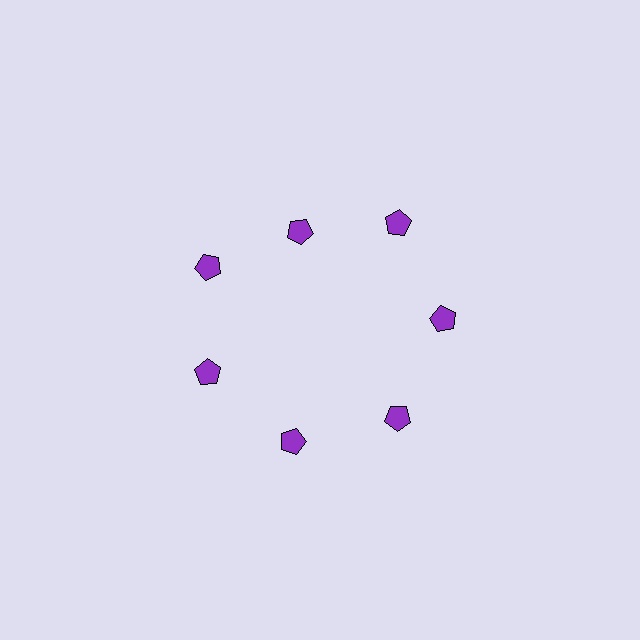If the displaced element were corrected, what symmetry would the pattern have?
It would have 7-fold rotational symmetry — the pattern would map onto itself every 51 degrees.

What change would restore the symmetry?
The symmetry would be restored by moving it outward, back onto the ring so that all 7 pentagons sit at equal angles and equal distance from the center.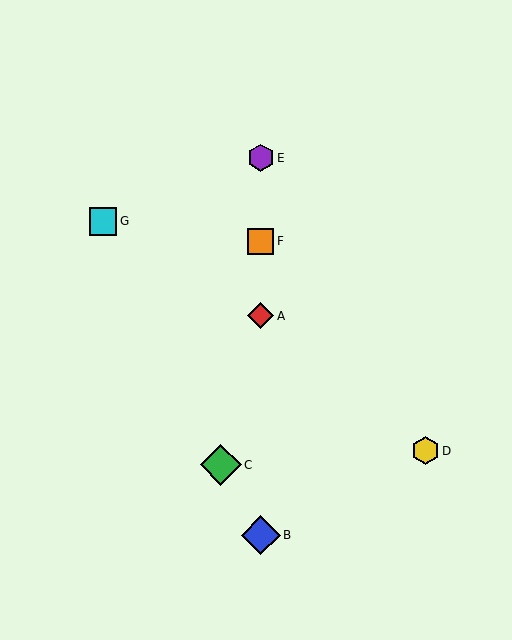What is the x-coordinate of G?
Object G is at x≈103.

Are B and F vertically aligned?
Yes, both are at x≈261.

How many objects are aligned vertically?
4 objects (A, B, E, F) are aligned vertically.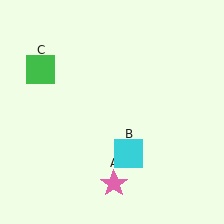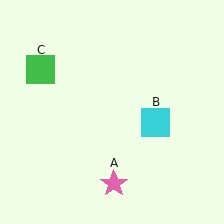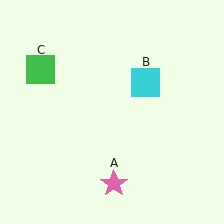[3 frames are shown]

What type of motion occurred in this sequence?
The cyan square (object B) rotated counterclockwise around the center of the scene.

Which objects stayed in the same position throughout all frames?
Pink star (object A) and green square (object C) remained stationary.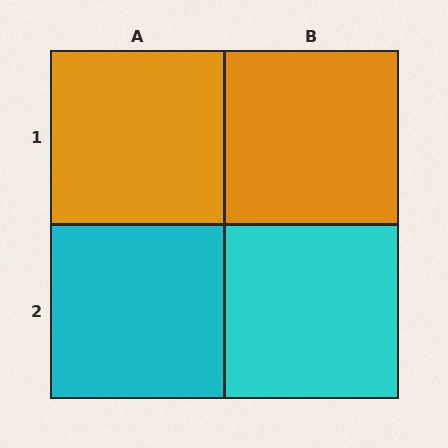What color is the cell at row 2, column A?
Cyan.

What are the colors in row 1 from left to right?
Orange, orange.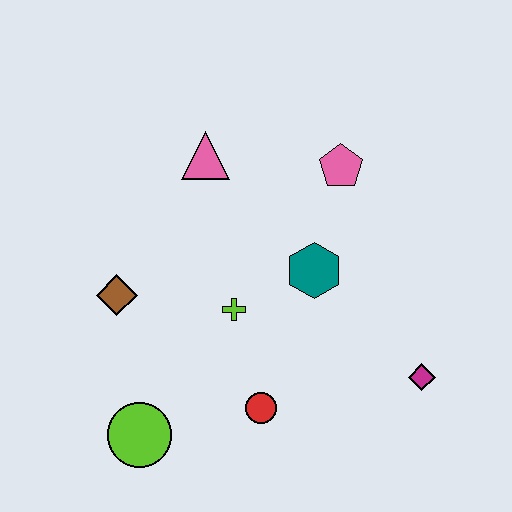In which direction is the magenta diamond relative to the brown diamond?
The magenta diamond is to the right of the brown diamond.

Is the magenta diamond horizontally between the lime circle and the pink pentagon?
No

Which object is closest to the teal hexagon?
The lime cross is closest to the teal hexagon.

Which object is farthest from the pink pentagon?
The lime circle is farthest from the pink pentagon.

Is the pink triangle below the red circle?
No